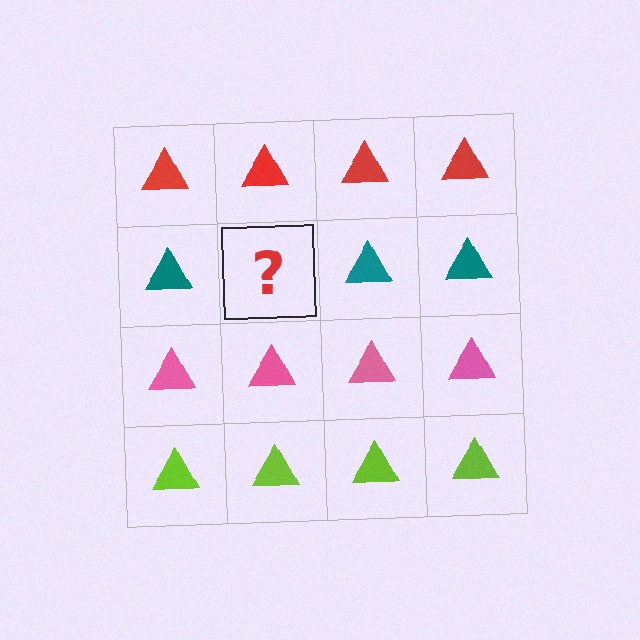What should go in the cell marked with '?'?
The missing cell should contain a teal triangle.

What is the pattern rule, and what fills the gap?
The rule is that each row has a consistent color. The gap should be filled with a teal triangle.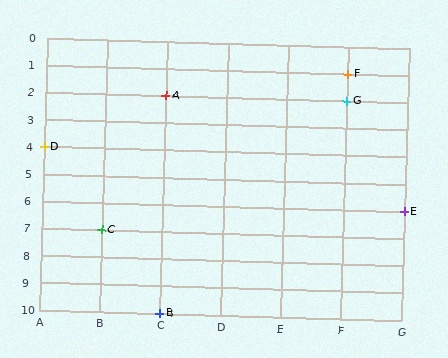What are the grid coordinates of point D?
Point D is at grid coordinates (A, 4).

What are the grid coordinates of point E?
Point E is at grid coordinates (G, 6).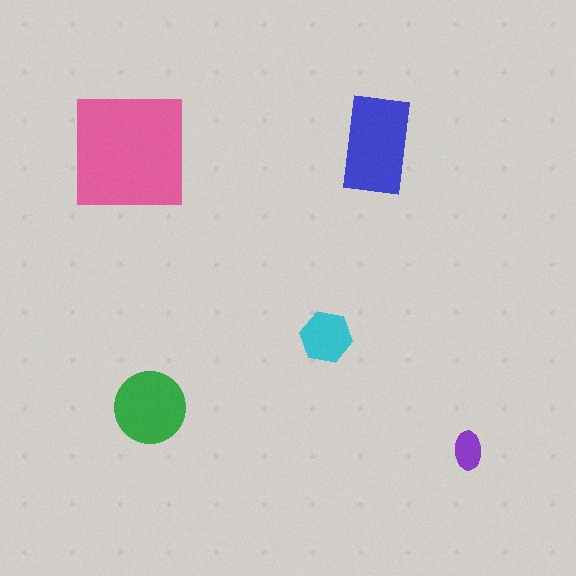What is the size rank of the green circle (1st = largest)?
3rd.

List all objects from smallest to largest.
The purple ellipse, the cyan hexagon, the green circle, the blue rectangle, the pink square.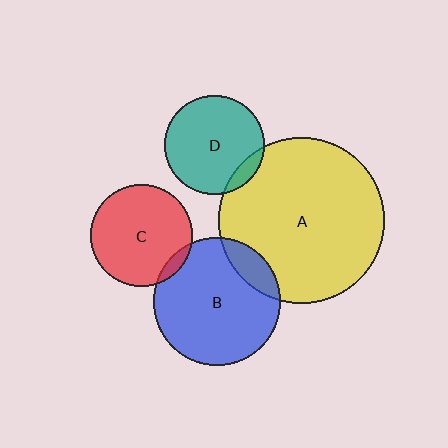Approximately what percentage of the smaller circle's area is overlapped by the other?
Approximately 5%.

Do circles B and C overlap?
Yes.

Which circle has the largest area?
Circle A (yellow).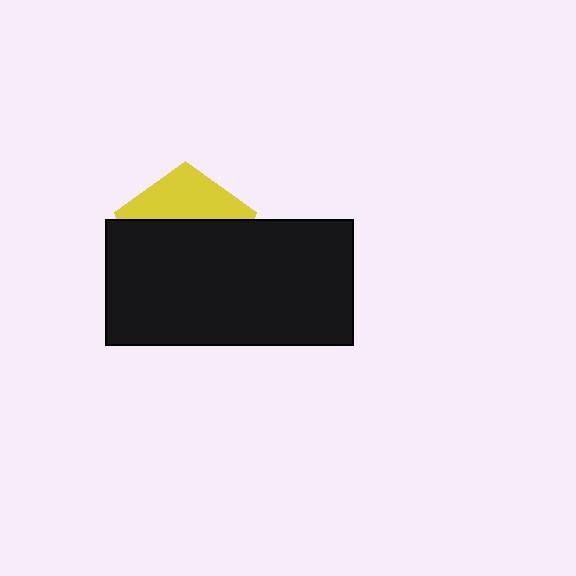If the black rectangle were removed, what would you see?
You would see the complete yellow pentagon.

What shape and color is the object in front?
The object in front is a black rectangle.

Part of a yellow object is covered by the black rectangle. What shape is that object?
It is a pentagon.